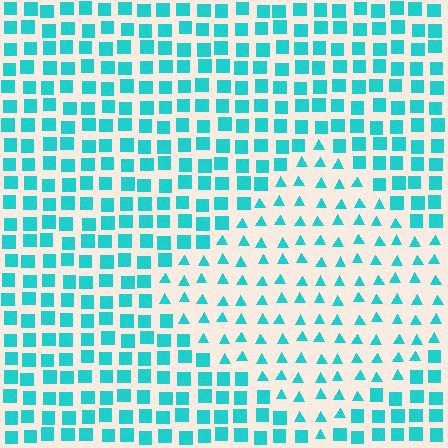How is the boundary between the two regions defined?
The boundary is defined by a change in element shape: triangles inside vs. squares outside. All elements share the same color and spacing.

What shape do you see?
I see a diamond.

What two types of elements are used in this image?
The image uses triangles inside the diamond region and squares outside it.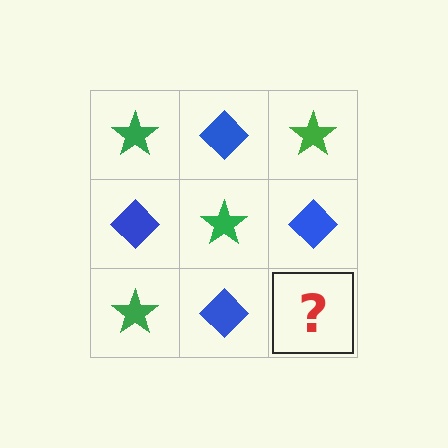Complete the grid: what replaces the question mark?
The question mark should be replaced with a green star.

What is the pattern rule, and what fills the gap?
The rule is that it alternates green star and blue diamond in a checkerboard pattern. The gap should be filled with a green star.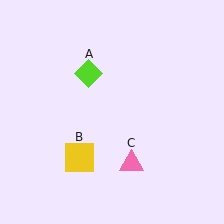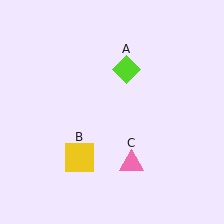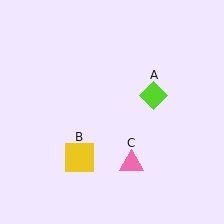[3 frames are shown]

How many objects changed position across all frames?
1 object changed position: lime diamond (object A).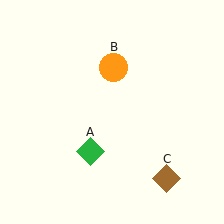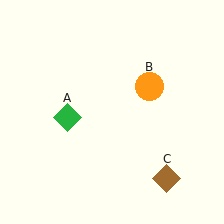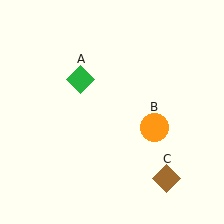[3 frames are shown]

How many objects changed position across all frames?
2 objects changed position: green diamond (object A), orange circle (object B).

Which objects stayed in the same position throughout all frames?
Brown diamond (object C) remained stationary.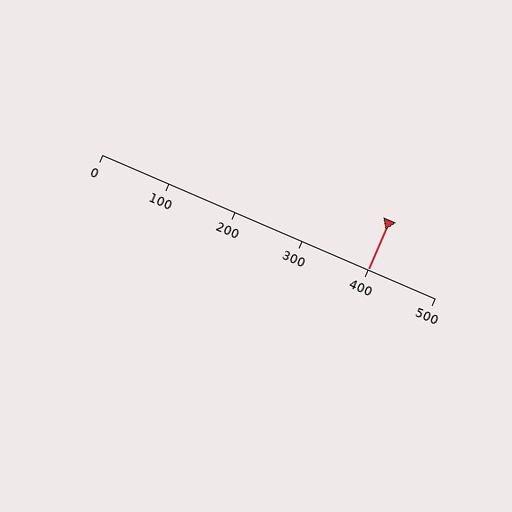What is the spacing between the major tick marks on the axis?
The major ticks are spaced 100 apart.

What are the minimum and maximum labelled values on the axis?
The axis runs from 0 to 500.